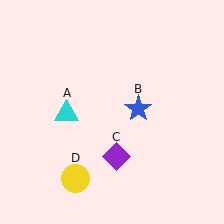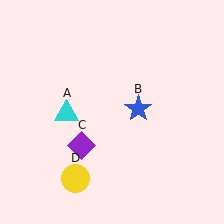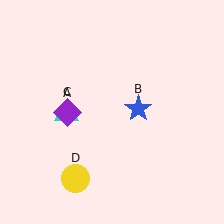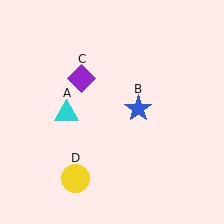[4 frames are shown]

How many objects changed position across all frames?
1 object changed position: purple diamond (object C).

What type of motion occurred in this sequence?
The purple diamond (object C) rotated clockwise around the center of the scene.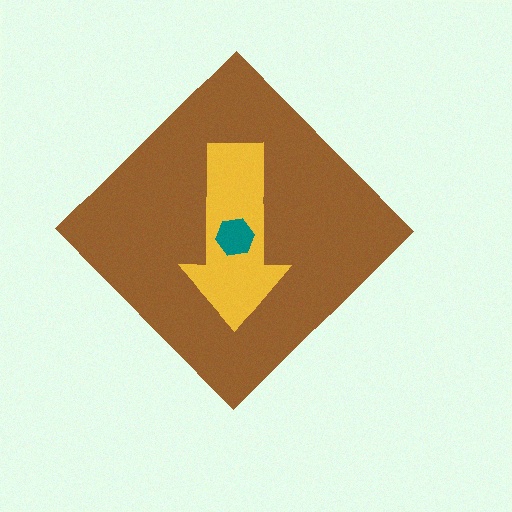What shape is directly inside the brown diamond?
The yellow arrow.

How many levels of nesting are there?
3.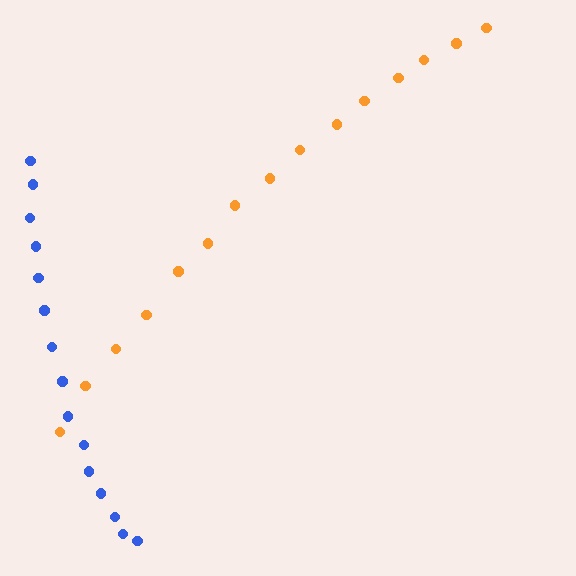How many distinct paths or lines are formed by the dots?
There are 2 distinct paths.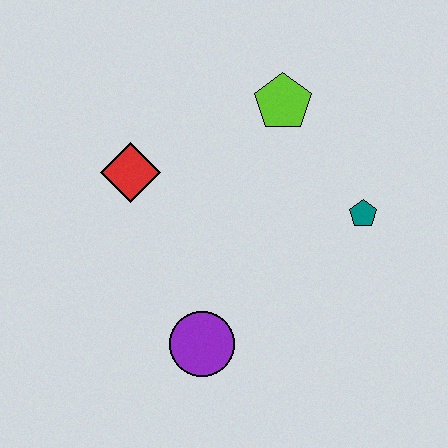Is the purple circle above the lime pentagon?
No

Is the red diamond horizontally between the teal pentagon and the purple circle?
No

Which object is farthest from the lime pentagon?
The purple circle is farthest from the lime pentagon.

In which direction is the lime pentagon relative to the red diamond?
The lime pentagon is to the right of the red diamond.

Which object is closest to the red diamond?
The lime pentagon is closest to the red diamond.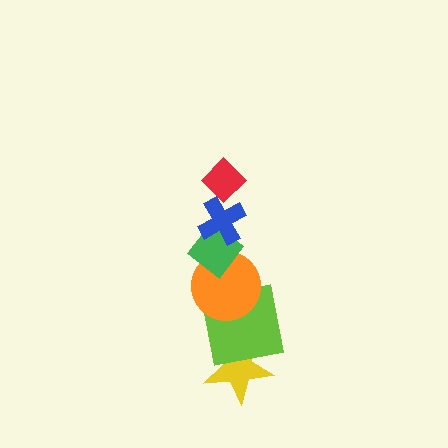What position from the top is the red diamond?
The red diamond is 1st from the top.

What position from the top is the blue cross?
The blue cross is 2nd from the top.